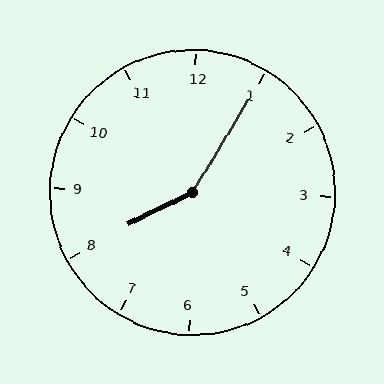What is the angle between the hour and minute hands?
Approximately 148 degrees.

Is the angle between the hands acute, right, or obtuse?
It is obtuse.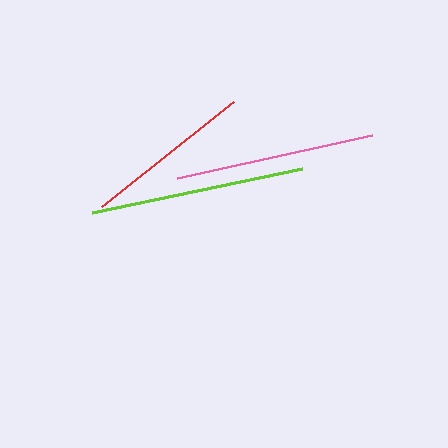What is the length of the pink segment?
The pink segment is approximately 200 pixels long.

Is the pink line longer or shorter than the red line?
The pink line is longer than the red line.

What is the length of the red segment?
The red segment is approximately 169 pixels long.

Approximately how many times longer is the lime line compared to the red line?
The lime line is approximately 1.3 times the length of the red line.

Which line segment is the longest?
The lime line is the longest at approximately 214 pixels.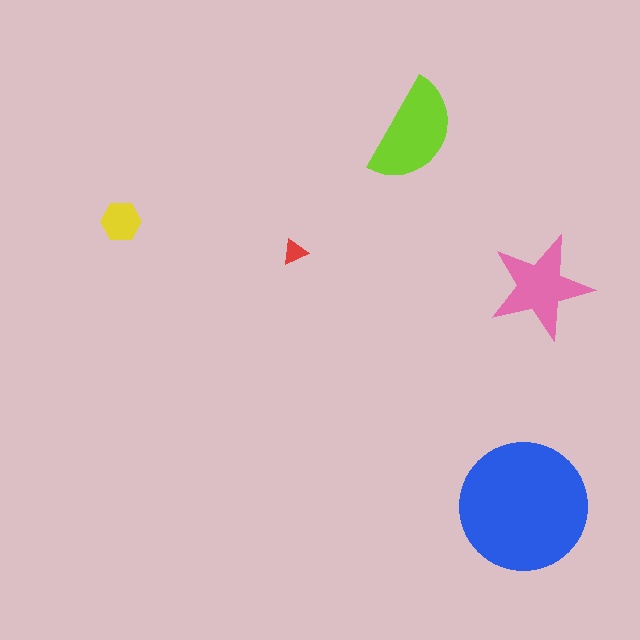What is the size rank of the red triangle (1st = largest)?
5th.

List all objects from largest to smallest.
The blue circle, the lime semicircle, the pink star, the yellow hexagon, the red triangle.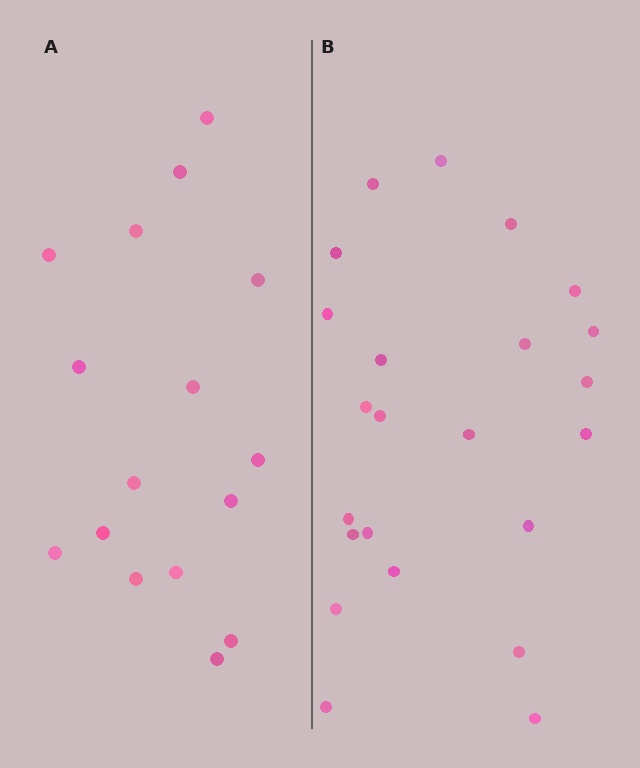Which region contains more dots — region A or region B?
Region B (the right region) has more dots.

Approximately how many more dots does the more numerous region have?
Region B has roughly 8 or so more dots than region A.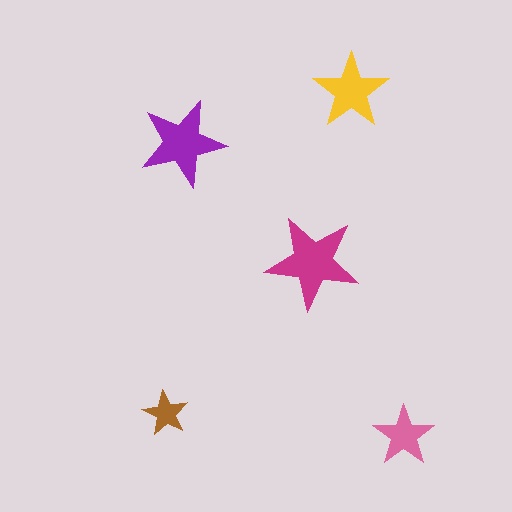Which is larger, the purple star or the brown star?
The purple one.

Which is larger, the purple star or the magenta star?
The magenta one.